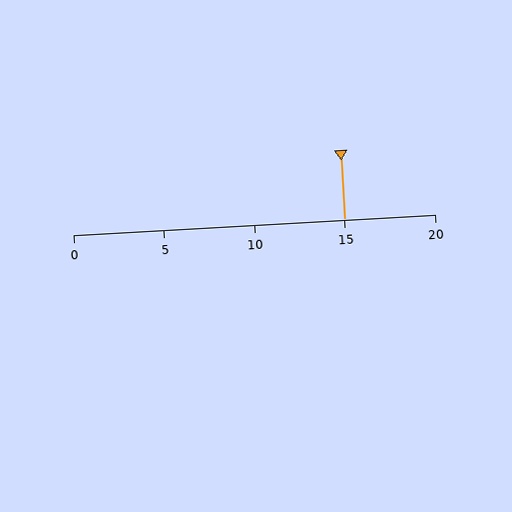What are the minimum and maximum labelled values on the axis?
The axis runs from 0 to 20.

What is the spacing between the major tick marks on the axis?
The major ticks are spaced 5 apart.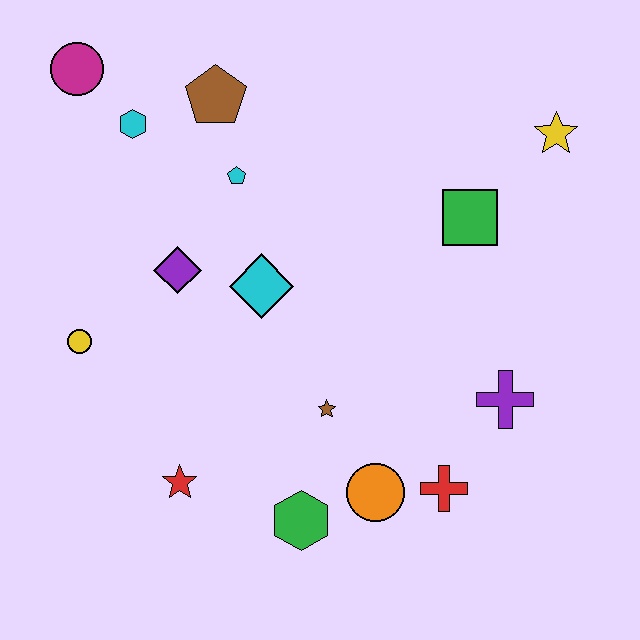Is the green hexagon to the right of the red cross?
No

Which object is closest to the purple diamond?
The cyan diamond is closest to the purple diamond.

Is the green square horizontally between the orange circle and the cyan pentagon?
No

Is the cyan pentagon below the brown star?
No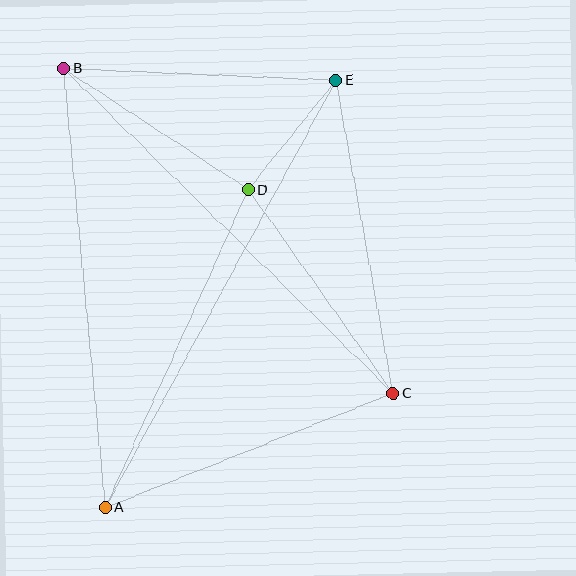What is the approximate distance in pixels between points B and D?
The distance between B and D is approximately 220 pixels.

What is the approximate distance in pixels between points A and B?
The distance between A and B is approximately 442 pixels.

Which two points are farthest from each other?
Points A and E are farthest from each other.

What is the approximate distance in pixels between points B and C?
The distance between B and C is approximately 463 pixels.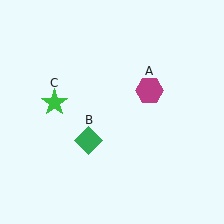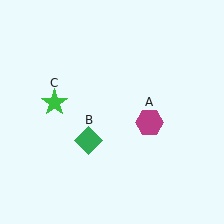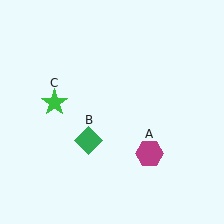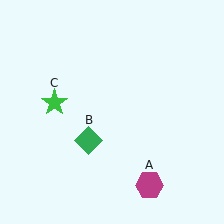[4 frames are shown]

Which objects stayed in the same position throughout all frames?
Green diamond (object B) and green star (object C) remained stationary.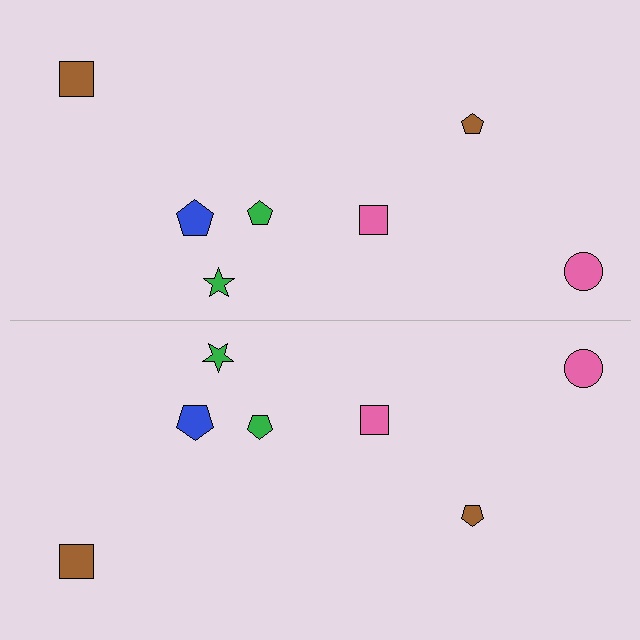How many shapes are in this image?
There are 14 shapes in this image.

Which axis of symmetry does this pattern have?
The pattern has a horizontal axis of symmetry running through the center of the image.